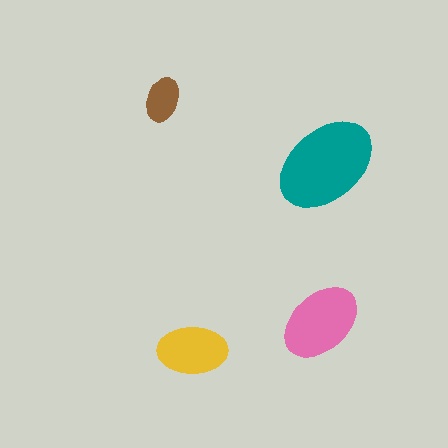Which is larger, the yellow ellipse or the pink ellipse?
The pink one.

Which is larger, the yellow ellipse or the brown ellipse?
The yellow one.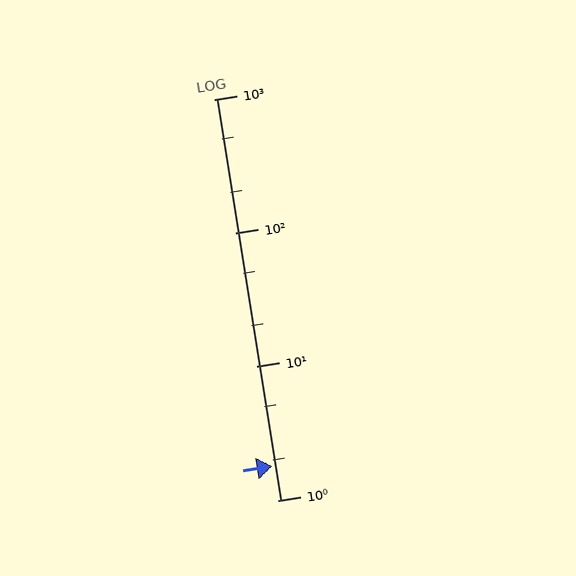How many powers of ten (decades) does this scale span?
The scale spans 3 decades, from 1 to 1000.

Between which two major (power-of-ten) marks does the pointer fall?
The pointer is between 1 and 10.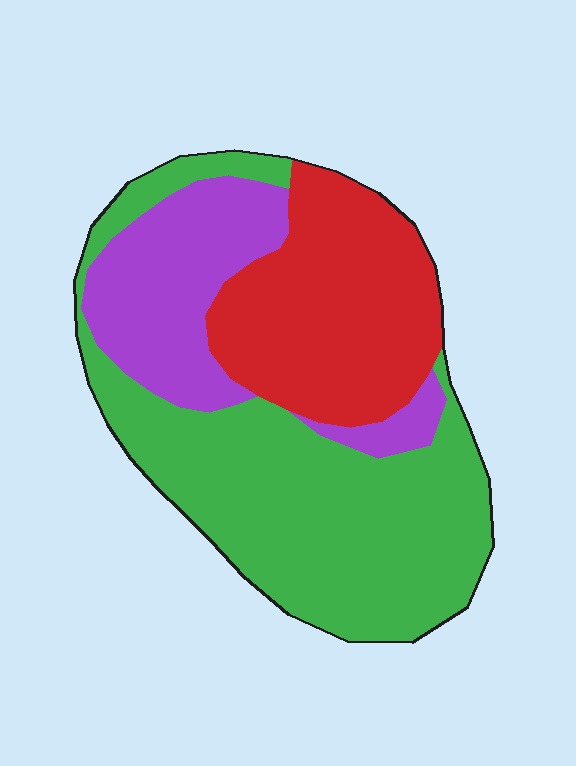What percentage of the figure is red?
Red covers about 30% of the figure.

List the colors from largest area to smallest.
From largest to smallest: green, red, purple.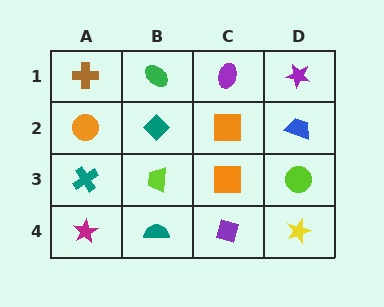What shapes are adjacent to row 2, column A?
A brown cross (row 1, column A), a teal cross (row 3, column A), a teal diamond (row 2, column B).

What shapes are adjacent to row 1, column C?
An orange square (row 2, column C), a green ellipse (row 1, column B), a purple star (row 1, column D).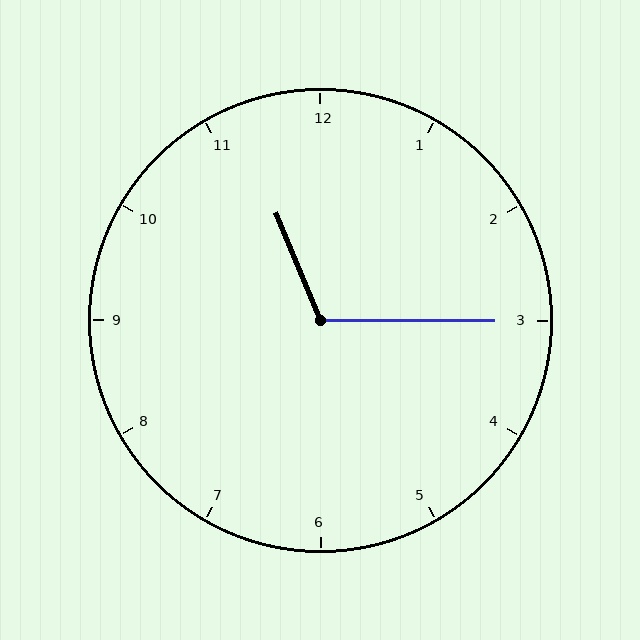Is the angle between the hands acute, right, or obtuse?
It is obtuse.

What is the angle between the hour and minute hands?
Approximately 112 degrees.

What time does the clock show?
11:15.